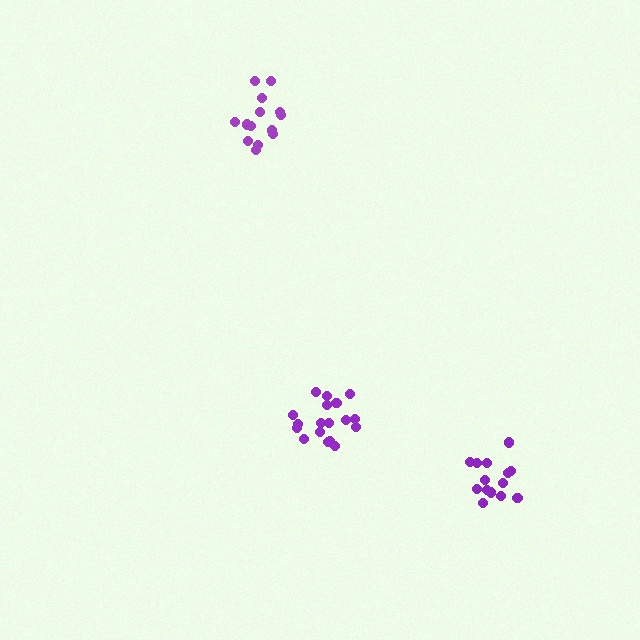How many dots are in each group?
Group 1: 14 dots, Group 2: 18 dots, Group 3: 14 dots (46 total).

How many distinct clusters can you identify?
There are 3 distinct clusters.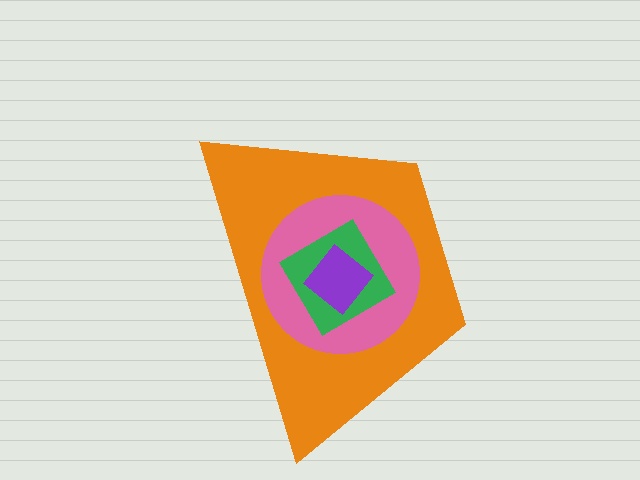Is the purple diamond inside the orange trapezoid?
Yes.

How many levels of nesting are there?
4.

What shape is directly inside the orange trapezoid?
The pink circle.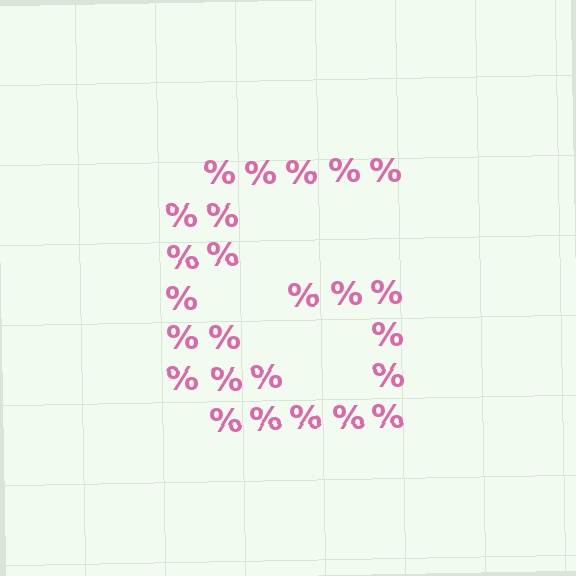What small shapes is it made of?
It is made of small percent signs.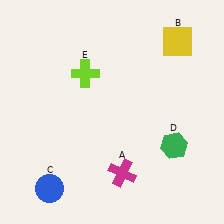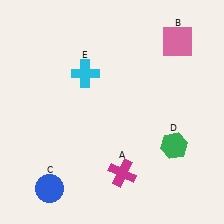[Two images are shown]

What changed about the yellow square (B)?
In Image 1, B is yellow. In Image 2, it changed to pink.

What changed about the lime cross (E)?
In Image 1, E is lime. In Image 2, it changed to cyan.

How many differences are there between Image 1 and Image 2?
There are 2 differences between the two images.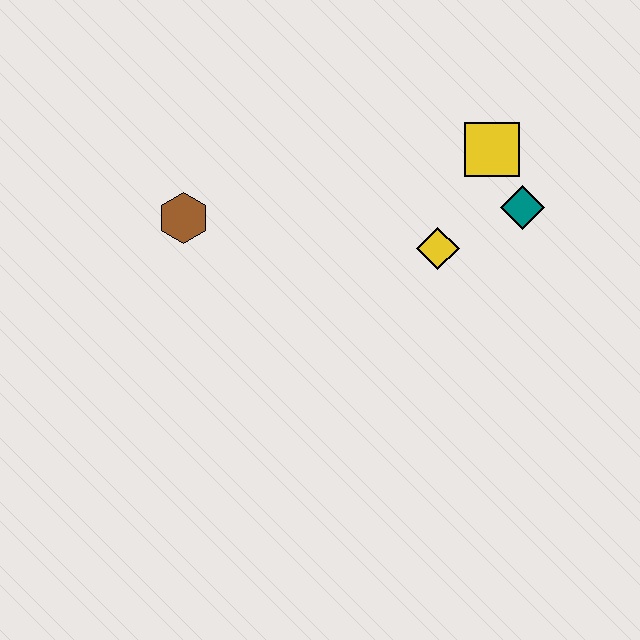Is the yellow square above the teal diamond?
Yes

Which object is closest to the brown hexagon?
The yellow diamond is closest to the brown hexagon.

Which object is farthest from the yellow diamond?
The brown hexagon is farthest from the yellow diamond.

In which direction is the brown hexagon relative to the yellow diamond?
The brown hexagon is to the left of the yellow diamond.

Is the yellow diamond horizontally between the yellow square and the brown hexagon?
Yes